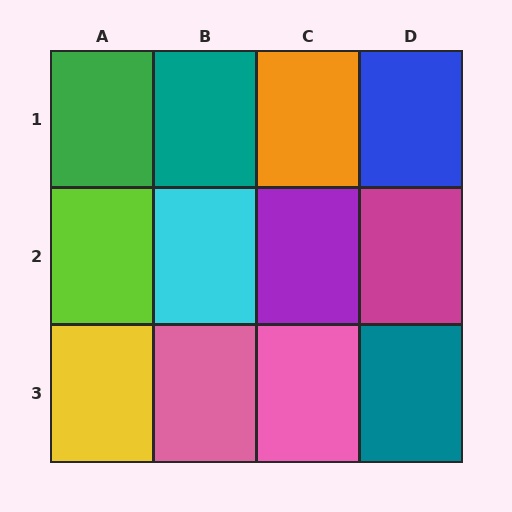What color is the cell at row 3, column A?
Yellow.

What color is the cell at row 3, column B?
Pink.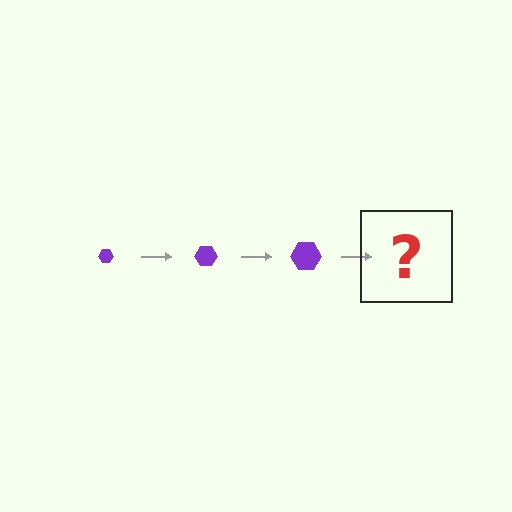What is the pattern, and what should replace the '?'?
The pattern is that the hexagon gets progressively larger each step. The '?' should be a purple hexagon, larger than the previous one.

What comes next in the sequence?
The next element should be a purple hexagon, larger than the previous one.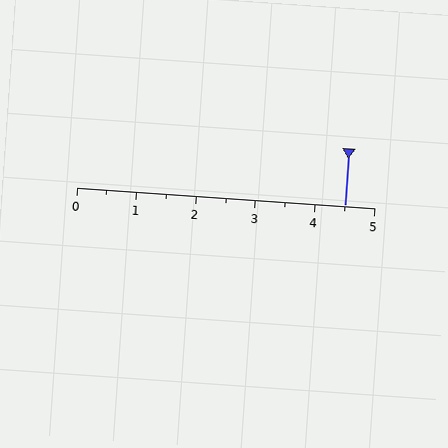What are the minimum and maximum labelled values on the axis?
The axis runs from 0 to 5.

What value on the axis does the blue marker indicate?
The marker indicates approximately 4.5.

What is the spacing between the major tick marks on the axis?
The major ticks are spaced 1 apart.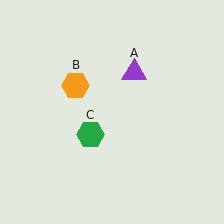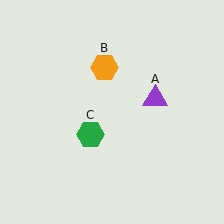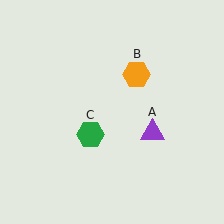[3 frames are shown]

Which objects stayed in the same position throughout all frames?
Green hexagon (object C) remained stationary.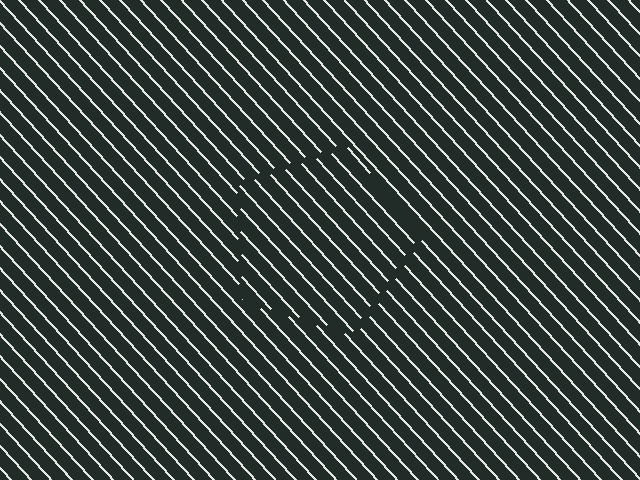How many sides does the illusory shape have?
5 sides — the line-ends trace a pentagon.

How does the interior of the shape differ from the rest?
The interior of the shape contains the same grating, shifted by half a period — the contour is defined by the phase discontinuity where line-ends from the inner and outer gratings abut.